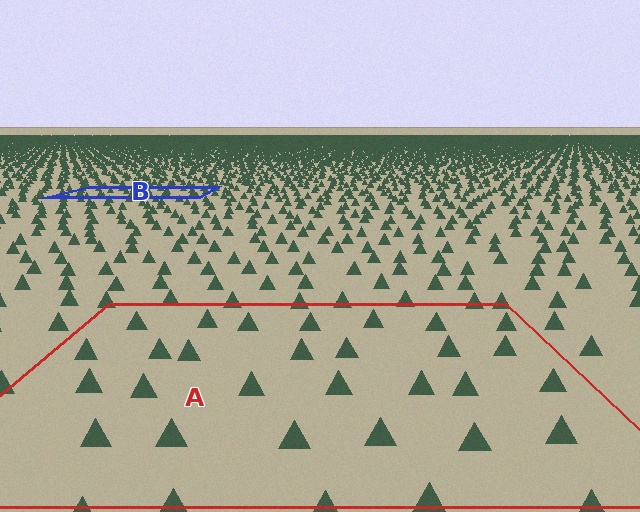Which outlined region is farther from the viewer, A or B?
Region B is farther from the viewer — the texture elements inside it appear smaller and more densely packed.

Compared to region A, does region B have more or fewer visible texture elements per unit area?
Region B has more texture elements per unit area — they are packed more densely because it is farther away.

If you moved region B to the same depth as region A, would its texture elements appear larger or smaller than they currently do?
They would appear larger. At a closer depth, the same texture elements are projected at a bigger on-screen size.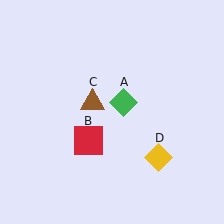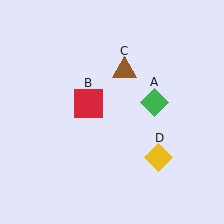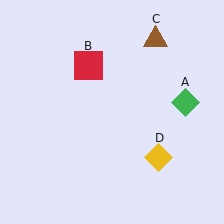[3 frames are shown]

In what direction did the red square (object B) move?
The red square (object B) moved up.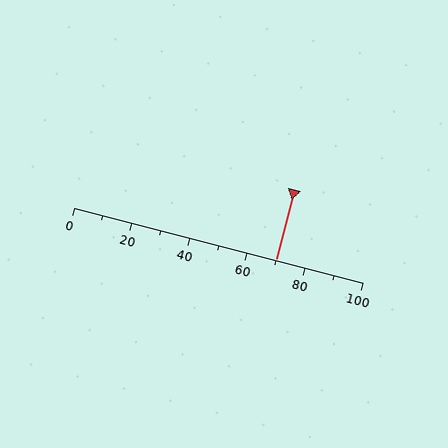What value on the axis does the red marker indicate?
The marker indicates approximately 70.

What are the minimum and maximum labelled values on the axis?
The axis runs from 0 to 100.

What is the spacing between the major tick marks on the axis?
The major ticks are spaced 20 apart.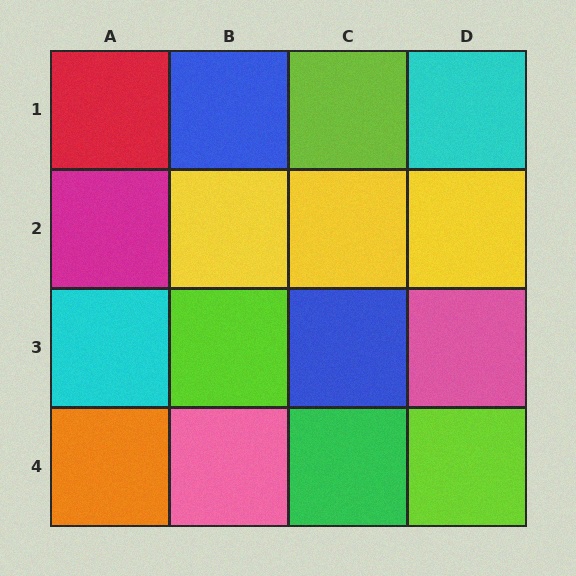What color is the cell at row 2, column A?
Magenta.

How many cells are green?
1 cell is green.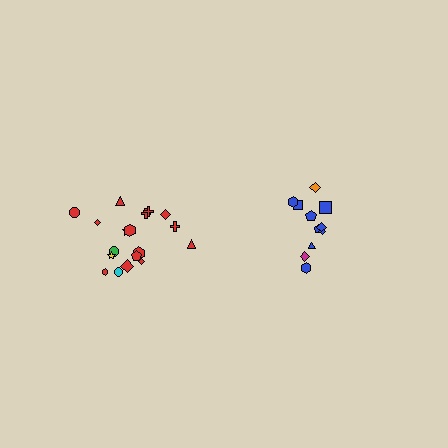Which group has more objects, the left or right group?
The left group.